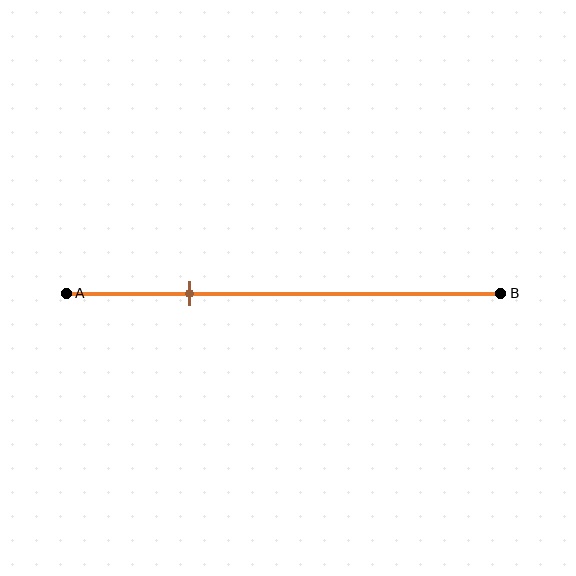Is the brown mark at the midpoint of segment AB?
No, the mark is at about 30% from A, not at the 50% midpoint.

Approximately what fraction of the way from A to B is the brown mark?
The brown mark is approximately 30% of the way from A to B.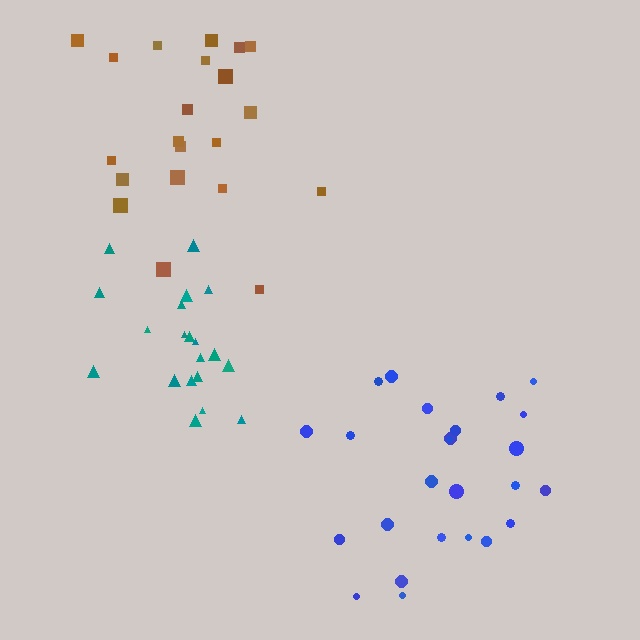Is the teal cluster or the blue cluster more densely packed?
Teal.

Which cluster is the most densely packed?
Teal.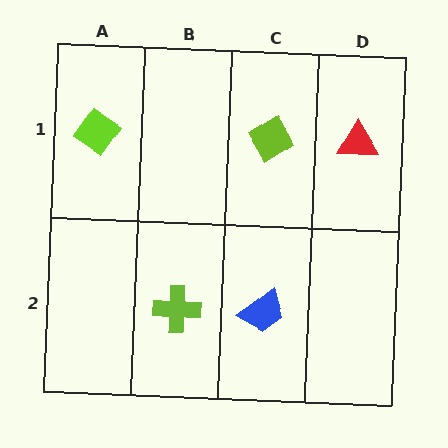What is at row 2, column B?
A lime cross.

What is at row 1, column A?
A lime diamond.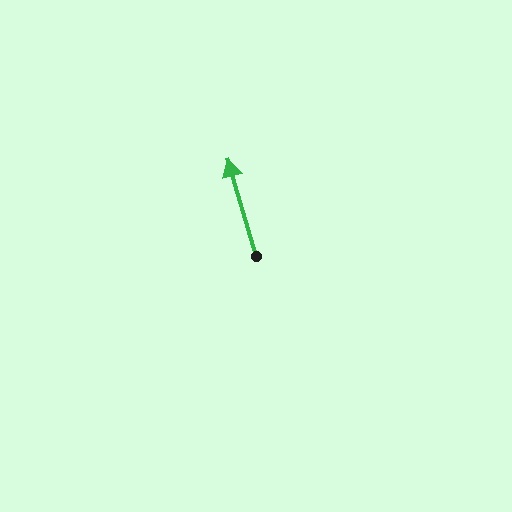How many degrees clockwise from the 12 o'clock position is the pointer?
Approximately 344 degrees.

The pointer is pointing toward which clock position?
Roughly 11 o'clock.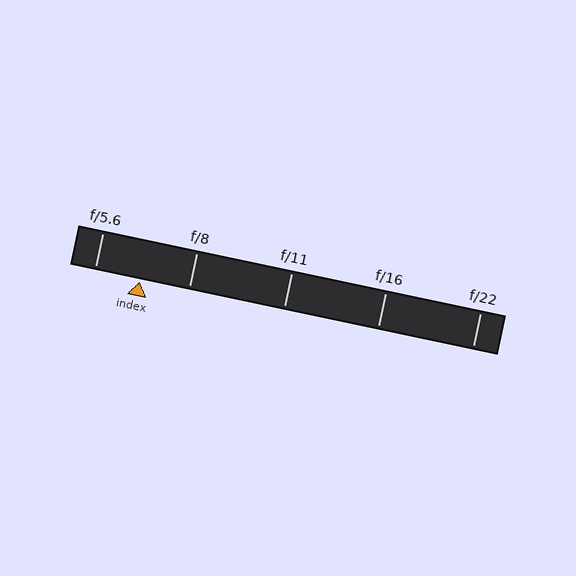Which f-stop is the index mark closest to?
The index mark is closest to f/5.6.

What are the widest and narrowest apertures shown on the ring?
The widest aperture shown is f/5.6 and the narrowest is f/22.